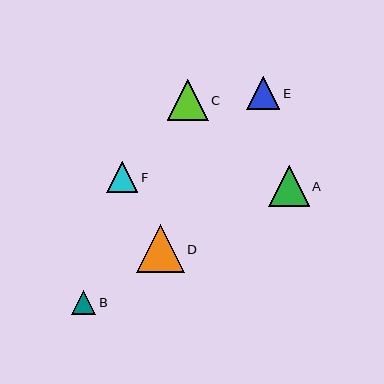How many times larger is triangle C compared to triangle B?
Triangle C is approximately 1.7 times the size of triangle B.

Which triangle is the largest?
Triangle D is the largest with a size of approximately 48 pixels.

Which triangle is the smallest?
Triangle B is the smallest with a size of approximately 25 pixels.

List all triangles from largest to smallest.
From largest to smallest: D, C, A, E, F, B.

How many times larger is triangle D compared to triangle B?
Triangle D is approximately 1.9 times the size of triangle B.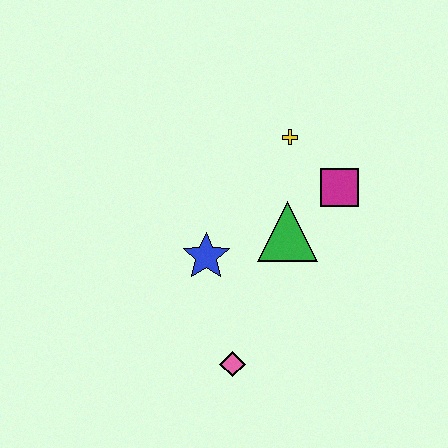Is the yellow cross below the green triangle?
No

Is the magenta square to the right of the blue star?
Yes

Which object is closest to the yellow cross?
The magenta square is closest to the yellow cross.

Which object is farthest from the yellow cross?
The pink diamond is farthest from the yellow cross.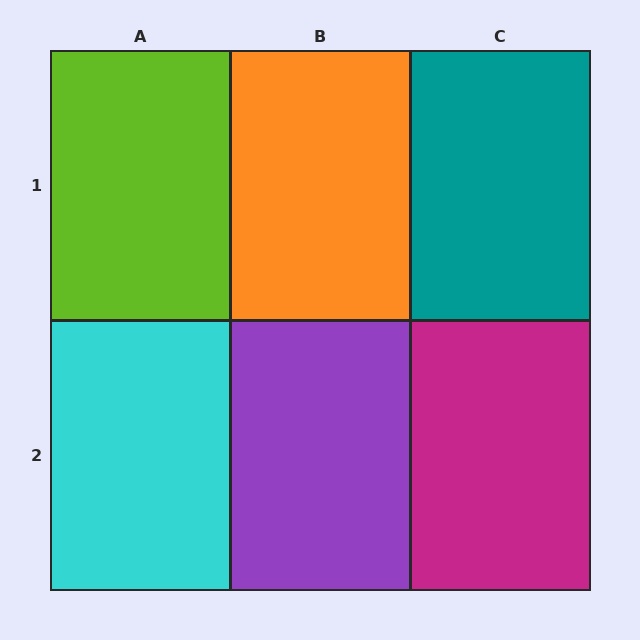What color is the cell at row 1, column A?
Lime.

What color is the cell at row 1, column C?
Teal.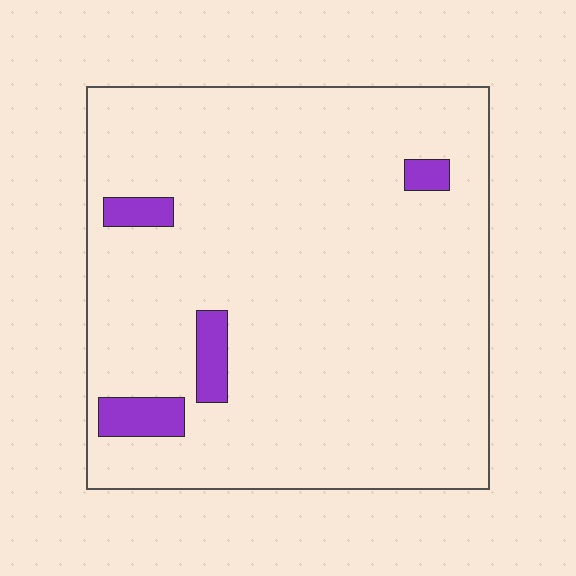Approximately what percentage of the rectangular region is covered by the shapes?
Approximately 5%.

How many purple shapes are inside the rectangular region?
4.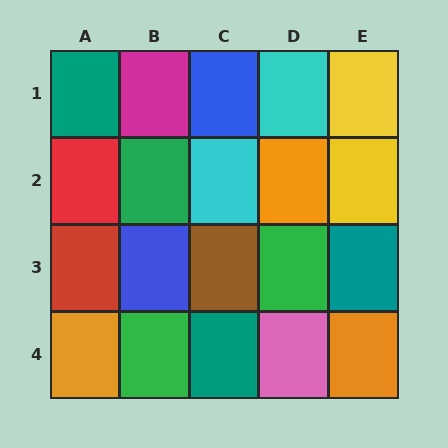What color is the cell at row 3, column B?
Blue.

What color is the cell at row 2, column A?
Red.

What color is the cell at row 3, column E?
Teal.